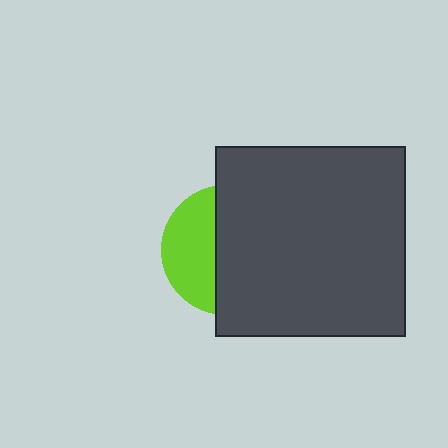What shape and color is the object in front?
The object in front is a dark gray square.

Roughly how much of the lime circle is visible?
A small part of it is visible (roughly 40%).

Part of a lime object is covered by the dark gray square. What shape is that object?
It is a circle.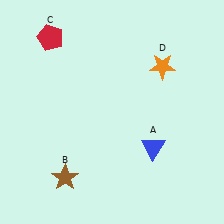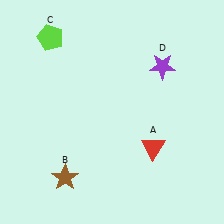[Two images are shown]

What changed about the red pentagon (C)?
In Image 1, C is red. In Image 2, it changed to lime.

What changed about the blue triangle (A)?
In Image 1, A is blue. In Image 2, it changed to red.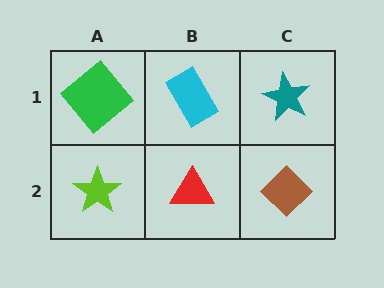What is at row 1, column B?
A cyan rectangle.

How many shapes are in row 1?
3 shapes.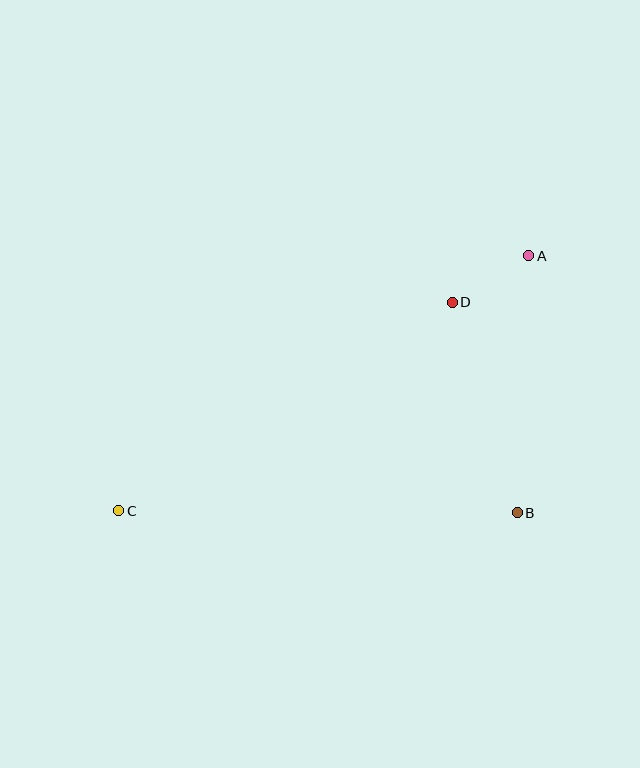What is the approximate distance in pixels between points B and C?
The distance between B and C is approximately 398 pixels.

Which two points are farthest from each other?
Points A and C are farthest from each other.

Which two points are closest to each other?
Points A and D are closest to each other.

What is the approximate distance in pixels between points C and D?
The distance between C and D is approximately 393 pixels.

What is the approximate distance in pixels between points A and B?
The distance between A and B is approximately 258 pixels.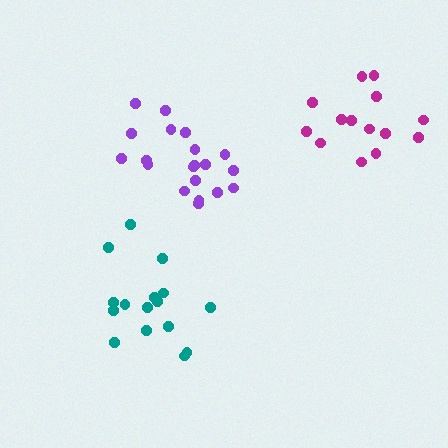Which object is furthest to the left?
The teal cluster is leftmost.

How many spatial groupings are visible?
There are 3 spatial groupings.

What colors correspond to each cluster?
The clusters are colored: teal, magenta, purple.